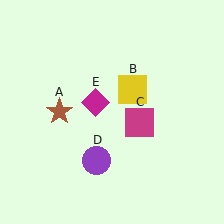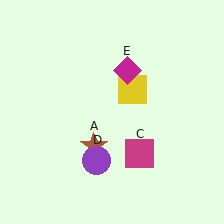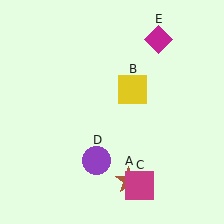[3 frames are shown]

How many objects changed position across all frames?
3 objects changed position: brown star (object A), magenta square (object C), magenta diamond (object E).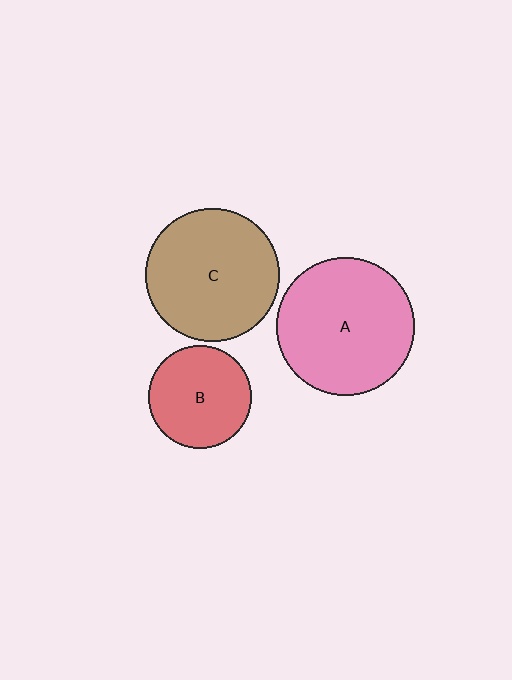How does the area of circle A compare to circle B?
Approximately 1.8 times.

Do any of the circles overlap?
No, none of the circles overlap.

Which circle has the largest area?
Circle A (pink).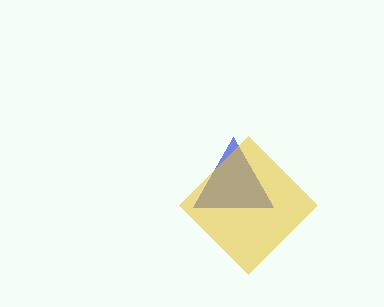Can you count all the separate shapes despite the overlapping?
Yes, there are 2 separate shapes.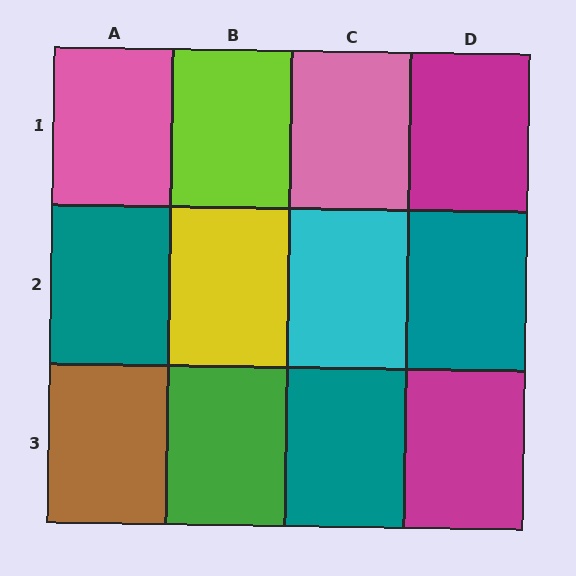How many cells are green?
1 cell is green.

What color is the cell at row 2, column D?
Teal.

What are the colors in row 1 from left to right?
Pink, lime, pink, magenta.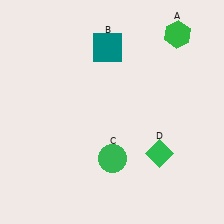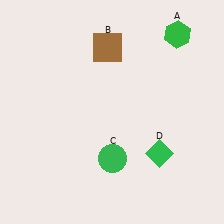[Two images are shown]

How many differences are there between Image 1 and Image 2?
There is 1 difference between the two images.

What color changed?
The square (B) changed from teal in Image 1 to brown in Image 2.